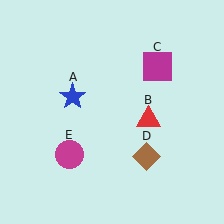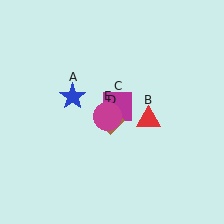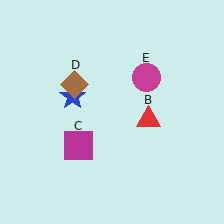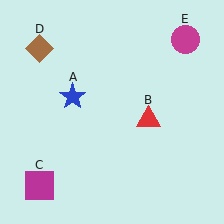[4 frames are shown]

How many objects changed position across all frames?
3 objects changed position: magenta square (object C), brown diamond (object D), magenta circle (object E).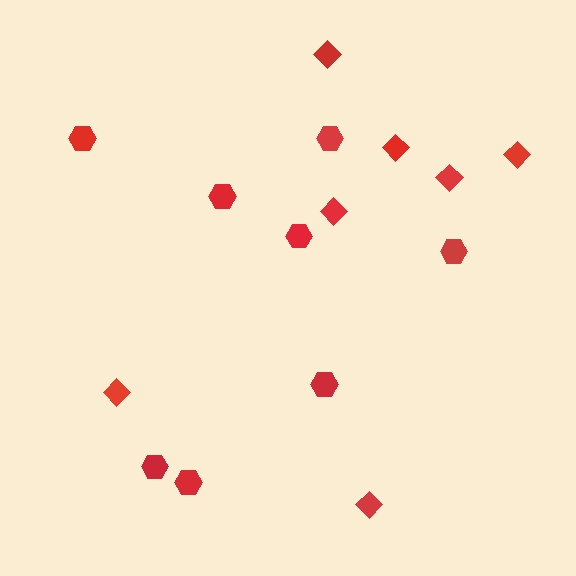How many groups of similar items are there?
There are 2 groups: one group of hexagons (8) and one group of diamonds (7).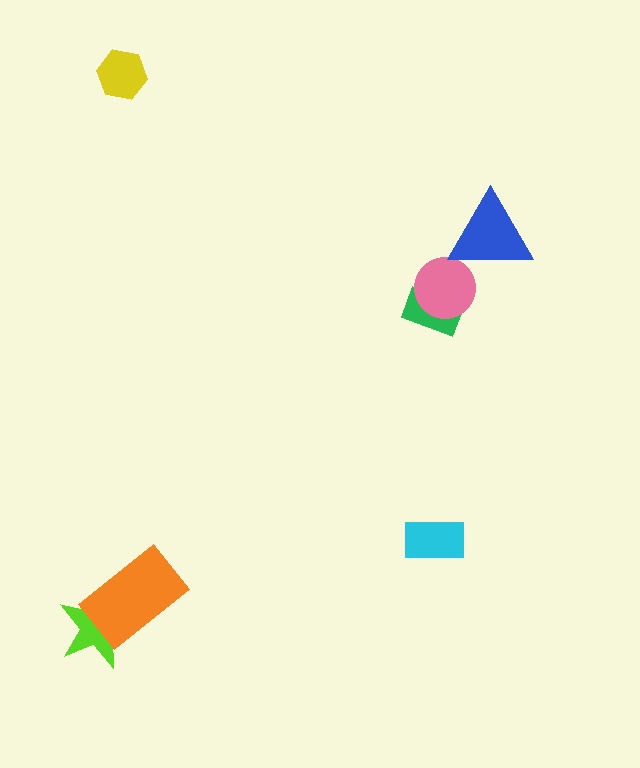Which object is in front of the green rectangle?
The pink circle is in front of the green rectangle.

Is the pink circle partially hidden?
Yes, it is partially covered by another shape.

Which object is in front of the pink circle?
The blue triangle is in front of the pink circle.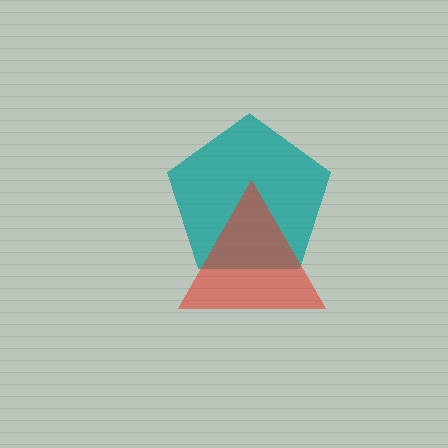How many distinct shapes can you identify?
There are 2 distinct shapes: a teal pentagon, a red triangle.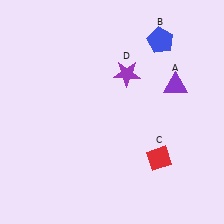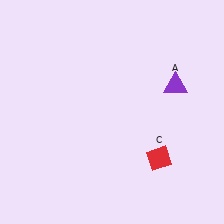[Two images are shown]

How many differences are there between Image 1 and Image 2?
There are 2 differences between the two images.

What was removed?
The blue pentagon (B), the purple star (D) were removed in Image 2.